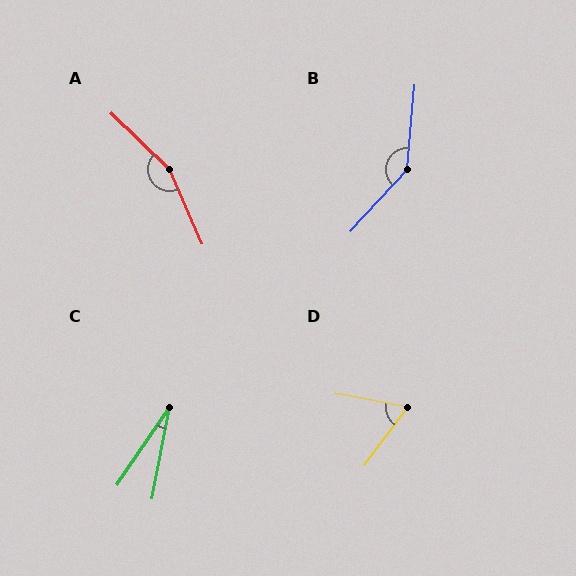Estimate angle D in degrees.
Approximately 64 degrees.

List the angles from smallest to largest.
C (24°), D (64°), B (143°), A (158°).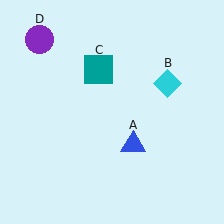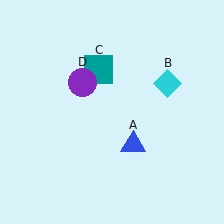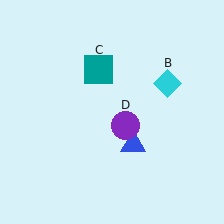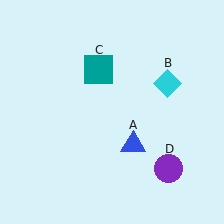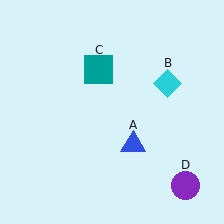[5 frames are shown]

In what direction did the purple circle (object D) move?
The purple circle (object D) moved down and to the right.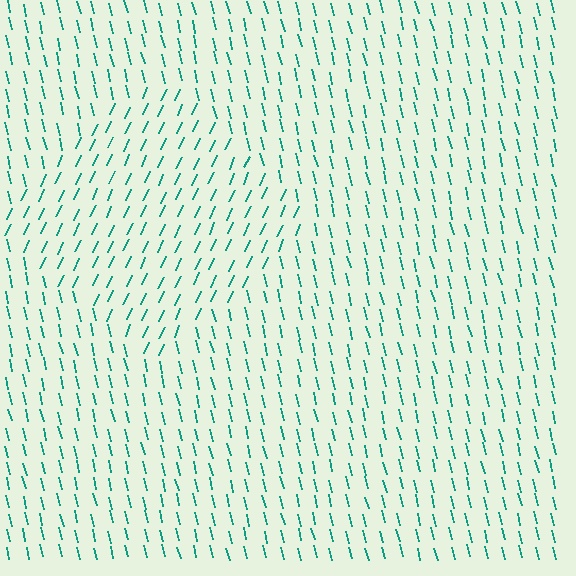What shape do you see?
I see a diamond.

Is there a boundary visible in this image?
Yes, there is a texture boundary formed by a change in line orientation.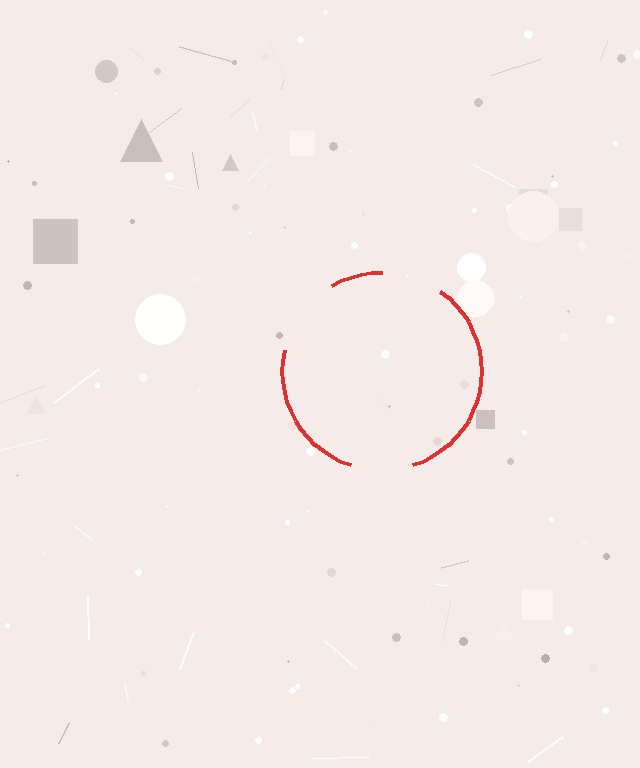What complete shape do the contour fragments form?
The contour fragments form a circle.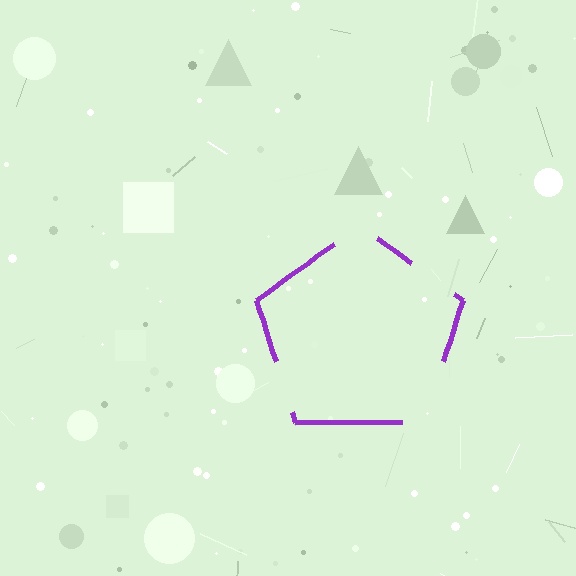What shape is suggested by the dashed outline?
The dashed outline suggests a pentagon.